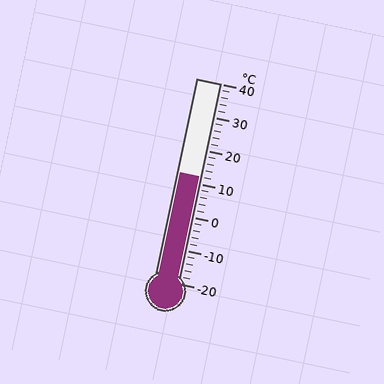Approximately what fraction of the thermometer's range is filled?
The thermometer is filled to approximately 55% of its range.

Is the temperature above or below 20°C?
The temperature is below 20°C.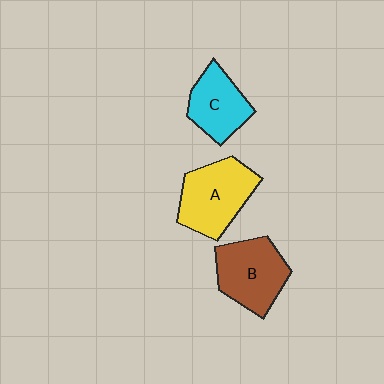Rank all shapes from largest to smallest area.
From largest to smallest: A (yellow), B (brown), C (cyan).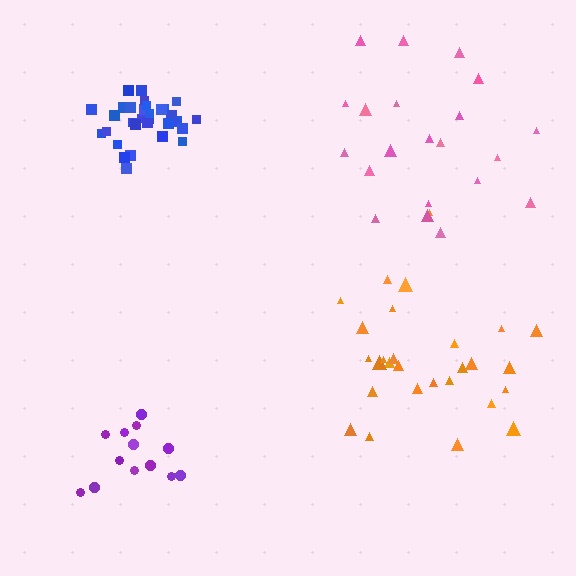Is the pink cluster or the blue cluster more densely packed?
Blue.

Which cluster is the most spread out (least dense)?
Pink.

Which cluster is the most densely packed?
Blue.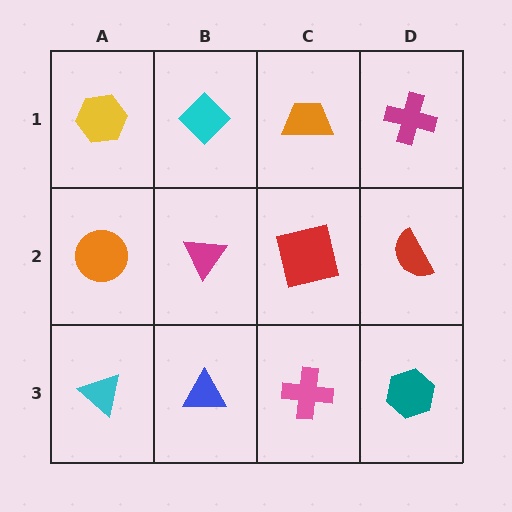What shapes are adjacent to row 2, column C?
An orange trapezoid (row 1, column C), a pink cross (row 3, column C), a magenta triangle (row 2, column B), a red semicircle (row 2, column D).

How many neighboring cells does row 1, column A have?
2.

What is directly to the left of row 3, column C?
A blue triangle.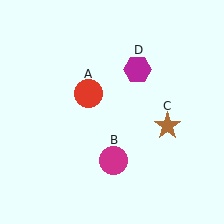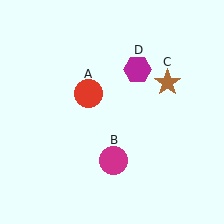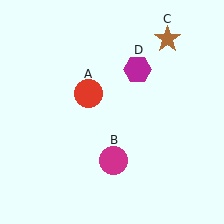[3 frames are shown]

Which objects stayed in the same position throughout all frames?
Red circle (object A) and magenta circle (object B) and magenta hexagon (object D) remained stationary.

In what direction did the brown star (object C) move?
The brown star (object C) moved up.